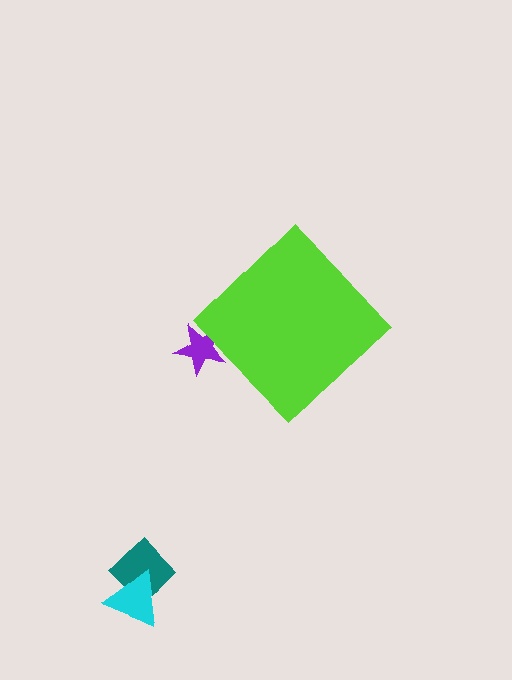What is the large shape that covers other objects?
A lime diamond.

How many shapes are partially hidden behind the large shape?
1 shape is partially hidden.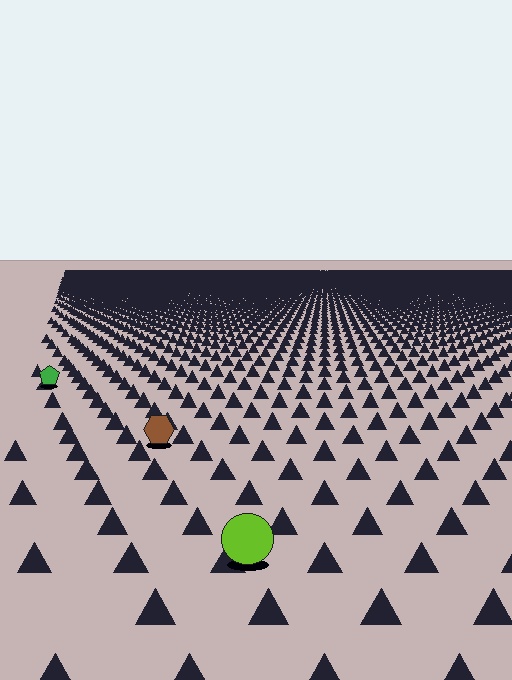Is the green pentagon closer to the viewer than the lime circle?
No. The lime circle is closer — you can tell from the texture gradient: the ground texture is coarser near it.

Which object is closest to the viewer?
The lime circle is closest. The texture marks near it are larger and more spread out.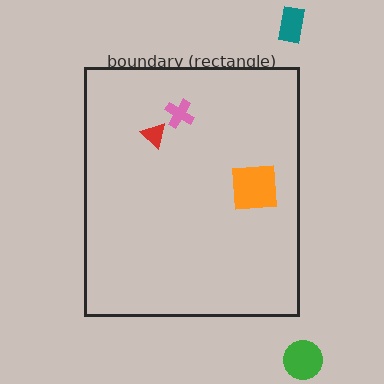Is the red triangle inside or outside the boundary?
Inside.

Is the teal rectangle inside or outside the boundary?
Outside.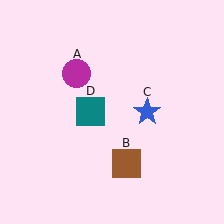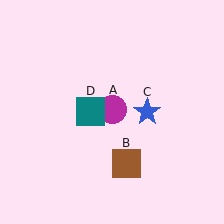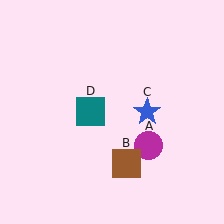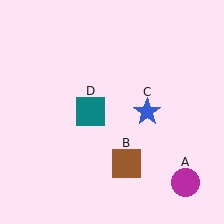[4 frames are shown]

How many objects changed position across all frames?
1 object changed position: magenta circle (object A).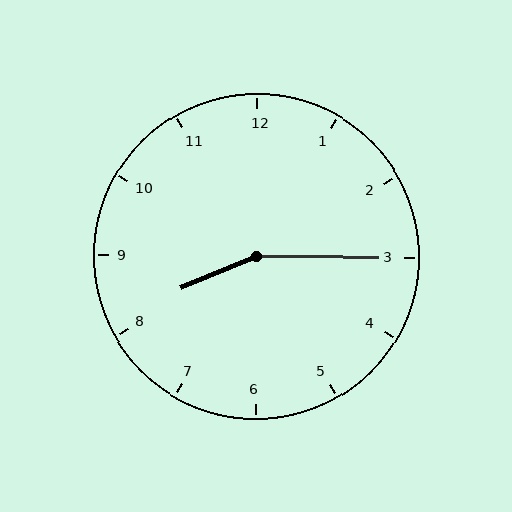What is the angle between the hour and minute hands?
Approximately 158 degrees.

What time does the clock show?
8:15.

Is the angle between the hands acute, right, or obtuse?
It is obtuse.